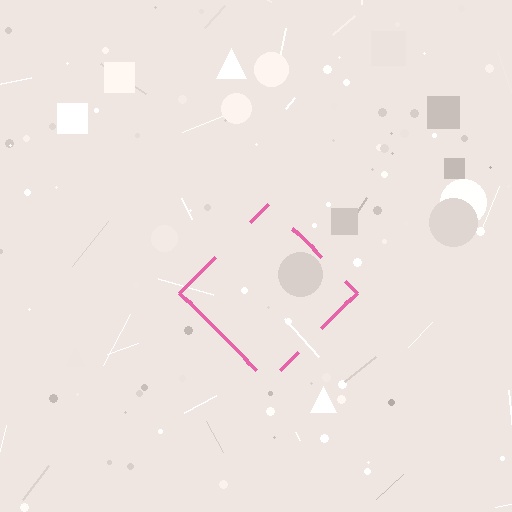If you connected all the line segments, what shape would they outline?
They would outline a diamond.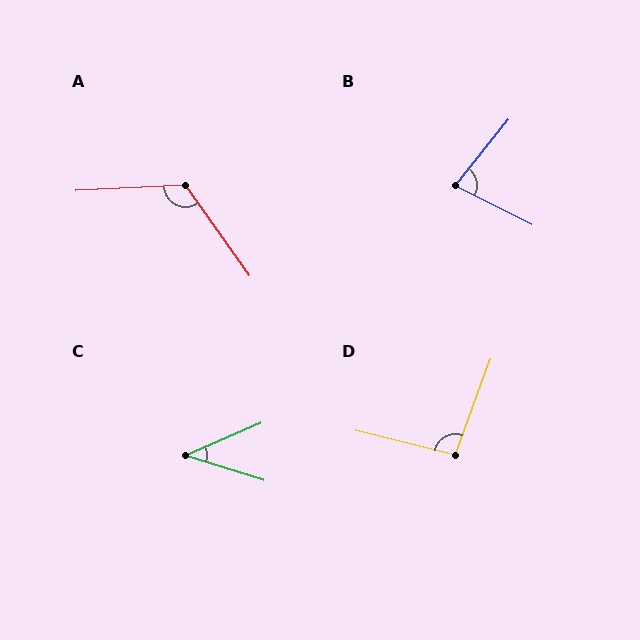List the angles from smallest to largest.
C (40°), B (78°), D (97°), A (122°).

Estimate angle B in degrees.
Approximately 78 degrees.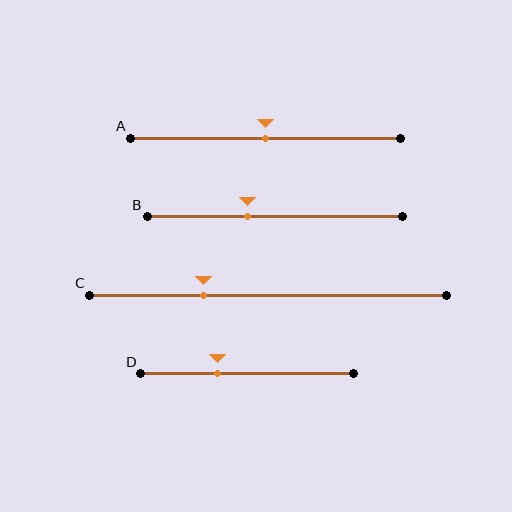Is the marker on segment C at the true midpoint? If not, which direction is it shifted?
No, the marker on segment C is shifted to the left by about 18% of the segment length.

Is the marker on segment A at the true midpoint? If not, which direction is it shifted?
Yes, the marker on segment A is at the true midpoint.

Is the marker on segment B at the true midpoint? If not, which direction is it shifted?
No, the marker on segment B is shifted to the left by about 11% of the segment length.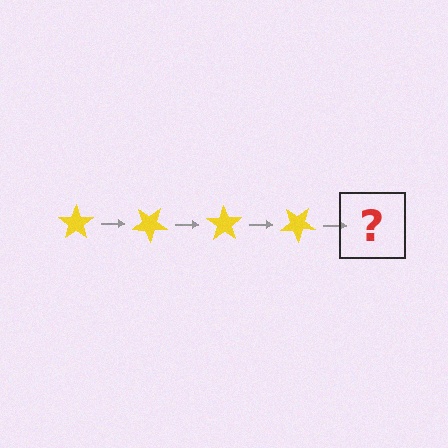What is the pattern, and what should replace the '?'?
The pattern is that the star rotates 35 degrees each step. The '?' should be a yellow star rotated 140 degrees.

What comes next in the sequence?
The next element should be a yellow star rotated 140 degrees.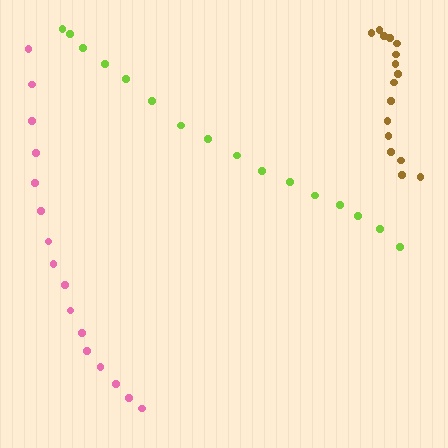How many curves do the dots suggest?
There are 3 distinct paths.